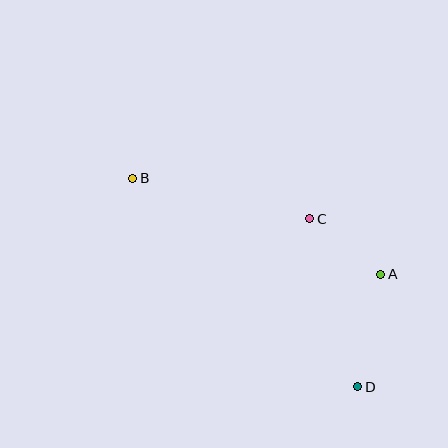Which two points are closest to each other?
Points A and C are closest to each other.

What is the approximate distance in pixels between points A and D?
The distance between A and D is approximately 115 pixels.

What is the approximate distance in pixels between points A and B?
The distance between A and B is approximately 266 pixels.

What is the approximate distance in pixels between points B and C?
The distance between B and C is approximately 181 pixels.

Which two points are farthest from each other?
Points B and D are farthest from each other.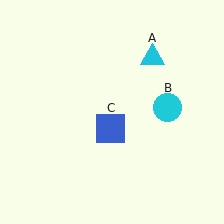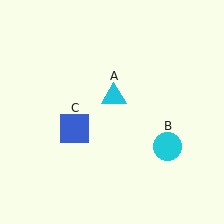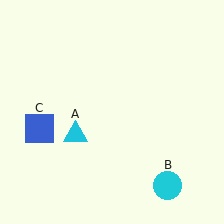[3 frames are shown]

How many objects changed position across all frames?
3 objects changed position: cyan triangle (object A), cyan circle (object B), blue square (object C).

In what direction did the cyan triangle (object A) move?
The cyan triangle (object A) moved down and to the left.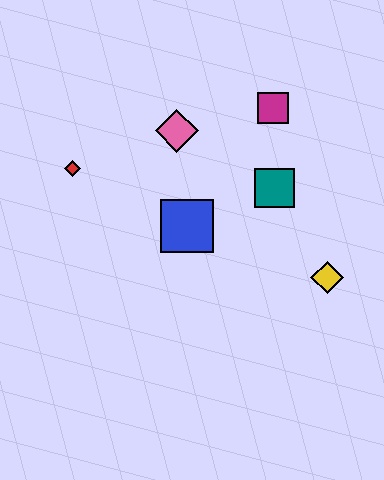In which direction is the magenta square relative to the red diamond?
The magenta square is to the right of the red diamond.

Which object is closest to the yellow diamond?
The teal square is closest to the yellow diamond.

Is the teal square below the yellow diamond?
No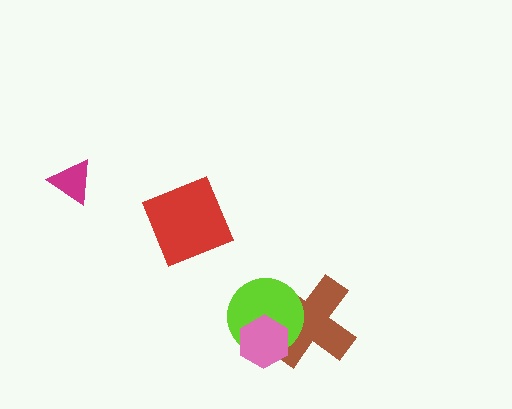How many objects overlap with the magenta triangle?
0 objects overlap with the magenta triangle.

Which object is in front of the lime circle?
The pink hexagon is in front of the lime circle.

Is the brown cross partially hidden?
Yes, it is partially covered by another shape.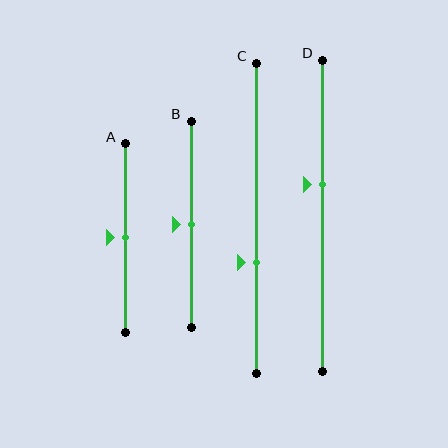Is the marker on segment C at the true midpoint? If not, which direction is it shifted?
No, the marker on segment C is shifted downward by about 14% of the segment length.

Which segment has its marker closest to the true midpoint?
Segment A has its marker closest to the true midpoint.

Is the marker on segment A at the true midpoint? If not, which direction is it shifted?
Yes, the marker on segment A is at the true midpoint.